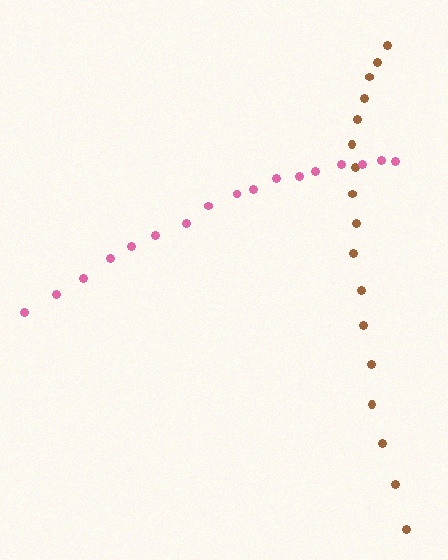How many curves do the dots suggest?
There are 2 distinct paths.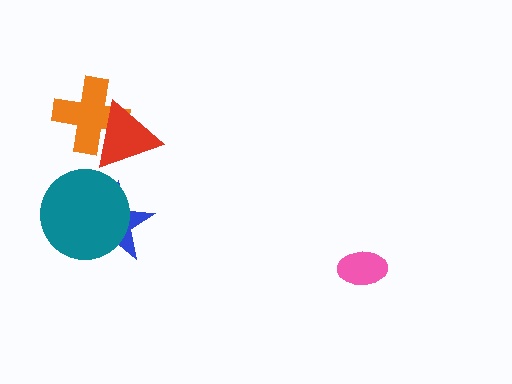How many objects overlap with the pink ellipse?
0 objects overlap with the pink ellipse.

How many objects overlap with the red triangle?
1 object overlaps with the red triangle.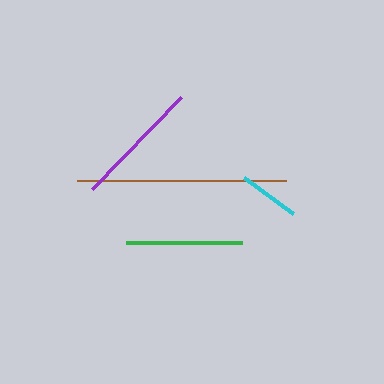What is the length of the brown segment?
The brown segment is approximately 209 pixels long.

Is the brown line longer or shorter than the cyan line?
The brown line is longer than the cyan line.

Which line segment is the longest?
The brown line is the longest at approximately 209 pixels.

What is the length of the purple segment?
The purple segment is approximately 128 pixels long.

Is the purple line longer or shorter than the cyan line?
The purple line is longer than the cyan line.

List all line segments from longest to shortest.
From longest to shortest: brown, purple, green, cyan.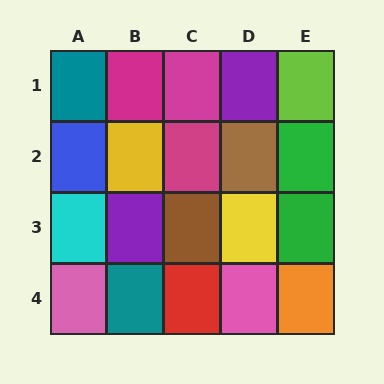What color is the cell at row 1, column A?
Teal.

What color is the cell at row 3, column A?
Cyan.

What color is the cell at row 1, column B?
Magenta.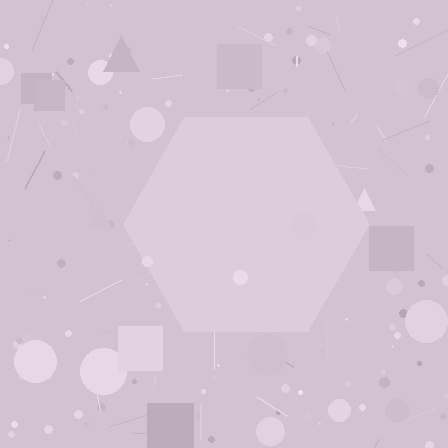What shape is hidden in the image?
A hexagon is hidden in the image.